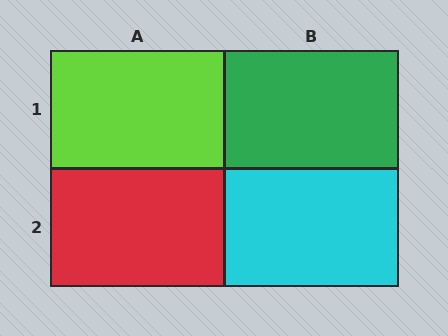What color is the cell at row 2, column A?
Red.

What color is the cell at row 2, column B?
Cyan.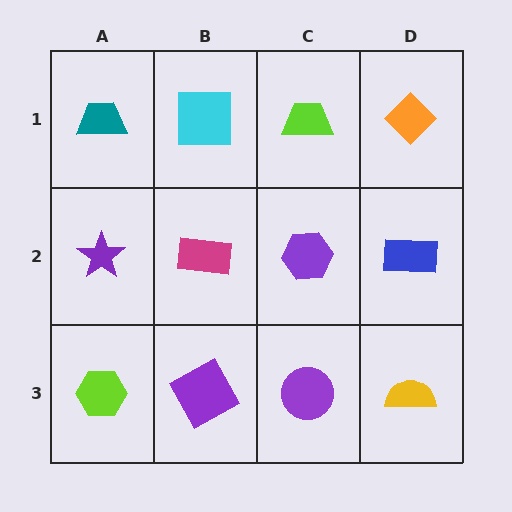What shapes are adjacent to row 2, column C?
A lime trapezoid (row 1, column C), a purple circle (row 3, column C), a magenta rectangle (row 2, column B), a blue rectangle (row 2, column D).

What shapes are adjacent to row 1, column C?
A purple hexagon (row 2, column C), a cyan square (row 1, column B), an orange diamond (row 1, column D).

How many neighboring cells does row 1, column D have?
2.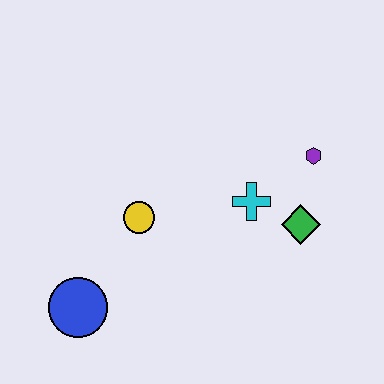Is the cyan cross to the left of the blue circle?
No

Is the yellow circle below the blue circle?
No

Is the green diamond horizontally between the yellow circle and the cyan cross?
No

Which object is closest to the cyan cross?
The green diamond is closest to the cyan cross.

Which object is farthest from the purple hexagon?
The blue circle is farthest from the purple hexagon.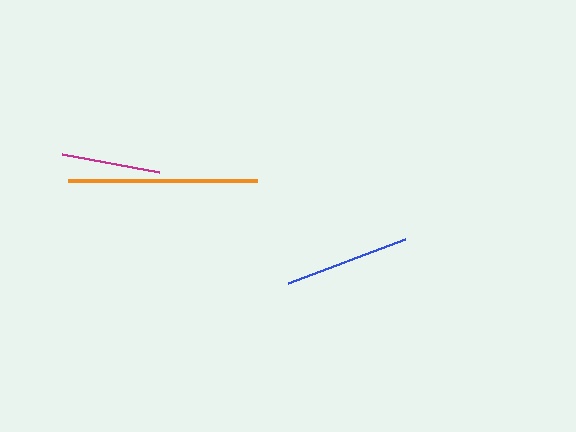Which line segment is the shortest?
The magenta line is the shortest at approximately 99 pixels.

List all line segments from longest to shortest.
From longest to shortest: orange, blue, magenta.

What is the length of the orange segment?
The orange segment is approximately 189 pixels long.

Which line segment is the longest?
The orange line is the longest at approximately 189 pixels.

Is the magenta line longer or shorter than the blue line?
The blue line is longer than the magenta line.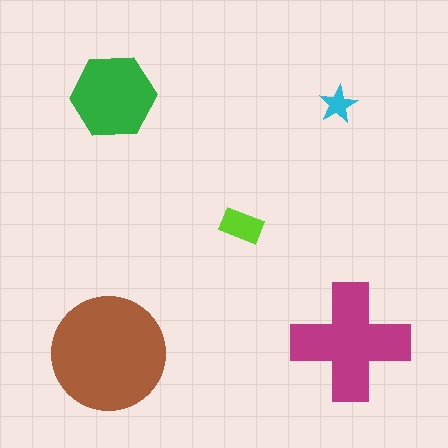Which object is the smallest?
The cyan star.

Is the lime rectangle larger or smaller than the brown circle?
Smaller.